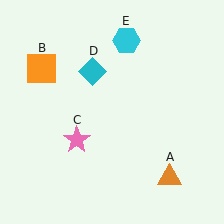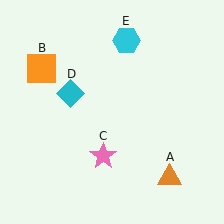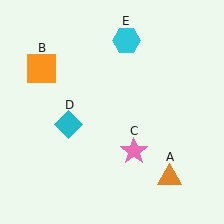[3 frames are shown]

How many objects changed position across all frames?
2 objects changed position: pink star (object C), cyan diamond (object D).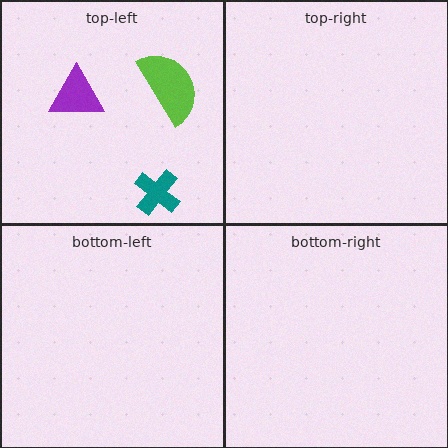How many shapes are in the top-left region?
3.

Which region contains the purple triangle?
The top-left region.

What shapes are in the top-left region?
The teal cross, the lime semicircle, the purple triangle.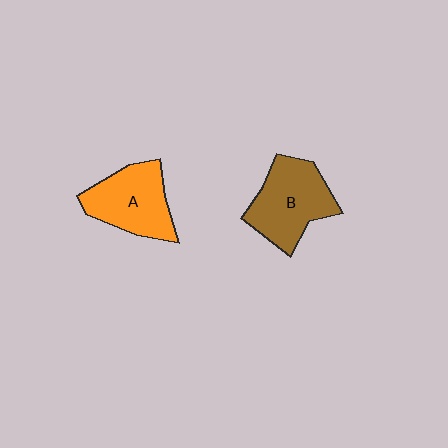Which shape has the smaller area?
Shape A (orange).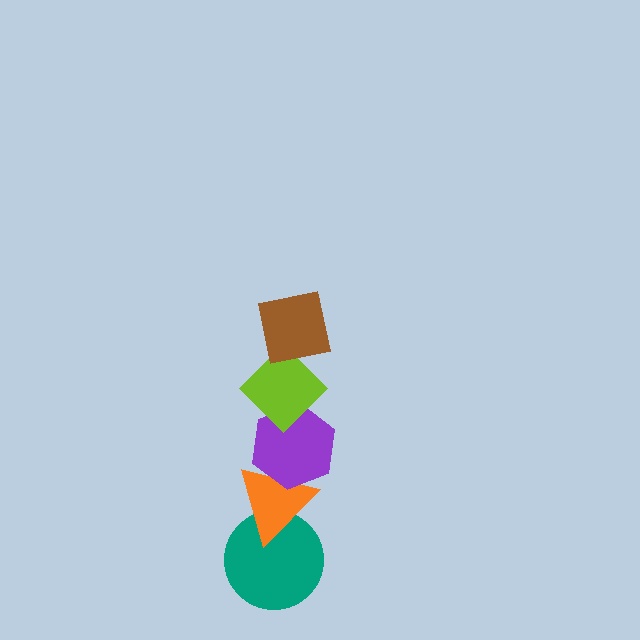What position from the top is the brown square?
The brown square is 1st from the top.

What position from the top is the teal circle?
The teal circle is 5th from the top.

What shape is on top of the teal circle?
The orange triangle is on top of the teal circle.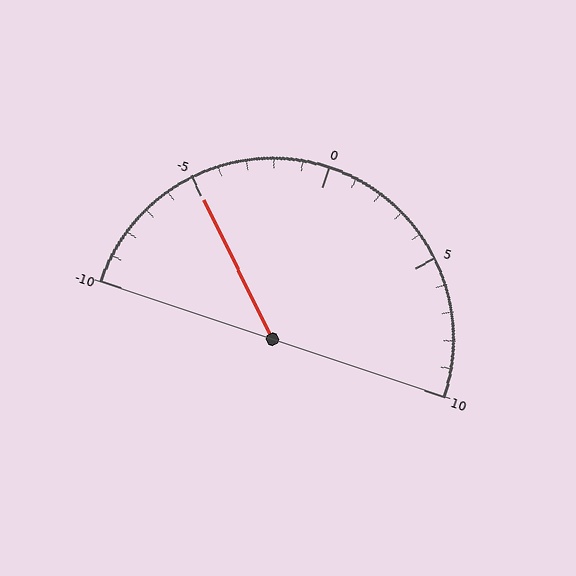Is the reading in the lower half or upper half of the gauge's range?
The reading is in the lower half of the range (-10 to 10).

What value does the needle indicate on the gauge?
The needle indicates approximately -5.